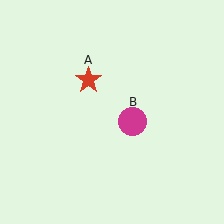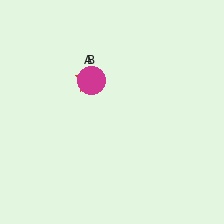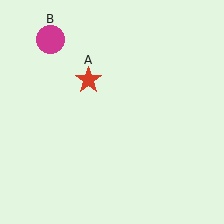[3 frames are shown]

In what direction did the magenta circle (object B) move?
The magenta circle (object B) moved up and to the left.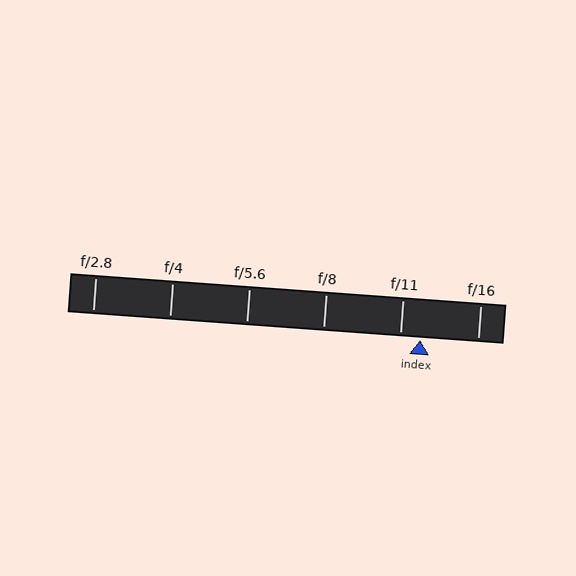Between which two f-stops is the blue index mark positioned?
The index mark is between f/11 and f/16.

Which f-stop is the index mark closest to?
The index mark is closest to f/11.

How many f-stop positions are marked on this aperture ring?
There are 6 f-stop positions marked.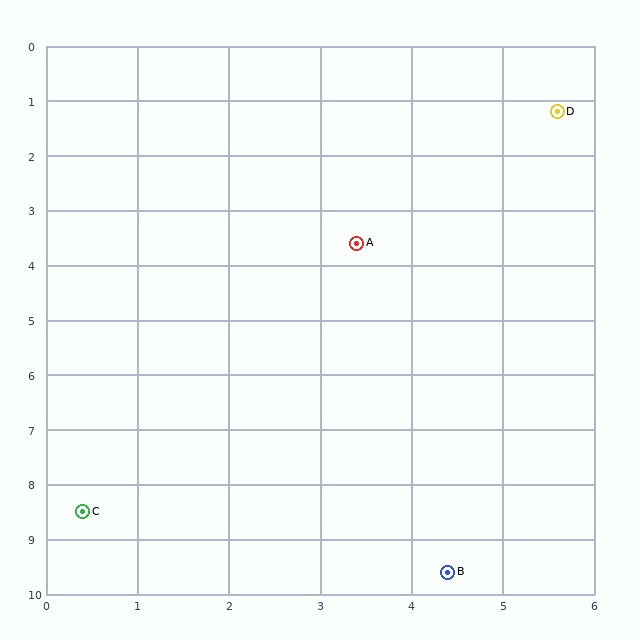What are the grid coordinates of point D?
Point D is at approximately (5.6, 1.2).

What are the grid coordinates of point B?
Point B is at approximately (4.4, 9.6).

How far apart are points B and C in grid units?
Points B and C are about 4.1 grid units apart.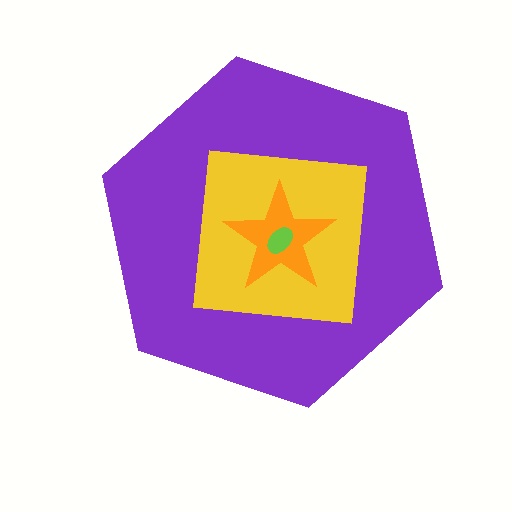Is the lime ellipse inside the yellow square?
Yes.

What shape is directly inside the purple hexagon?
The yellow square.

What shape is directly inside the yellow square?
The orange star.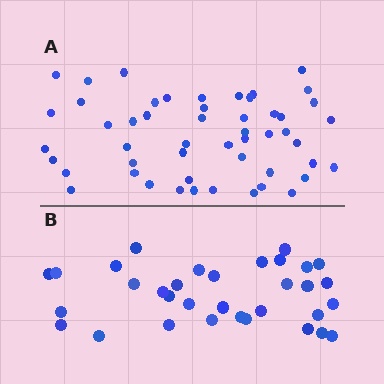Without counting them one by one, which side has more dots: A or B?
Region A (the top region) has more dots.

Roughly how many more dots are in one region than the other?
Region A has approximately 20 more dots than region B.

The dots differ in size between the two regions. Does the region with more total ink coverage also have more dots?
No. Region B has more total ink coverage because its dots are larger, but region A actually contains more individual dots. Total area can be misleading — the number of items is what matters here.